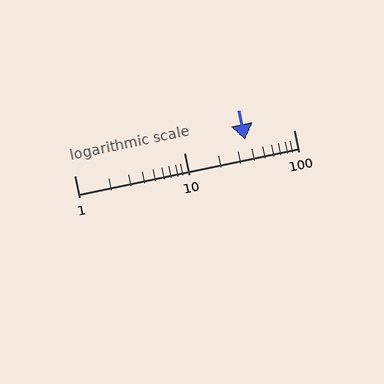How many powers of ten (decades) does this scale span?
The scale spans 2 decades, from 1 to 100.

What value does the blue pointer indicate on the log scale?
The pointer indicates approximately 36.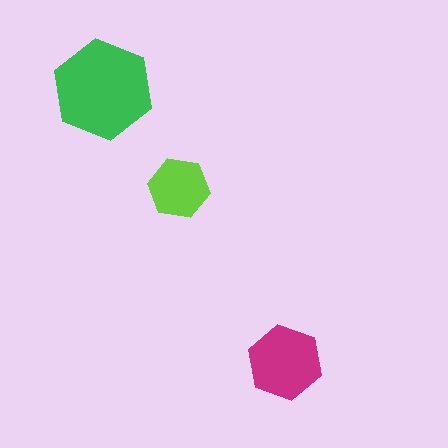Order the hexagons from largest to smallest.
the green one, the magenta one, the lime one.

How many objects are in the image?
There are 3 objects in the image.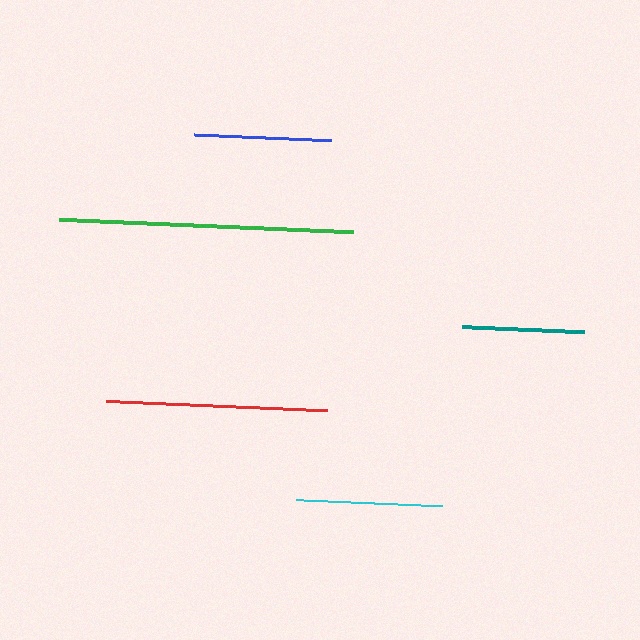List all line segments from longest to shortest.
From longest to shortest: green, red, cyan, blue, teal.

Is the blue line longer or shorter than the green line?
The green line is longer than the blue line.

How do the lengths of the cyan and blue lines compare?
The cyan and blue lines are approximately the same length.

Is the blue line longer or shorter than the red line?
The red line is longer than the blue line.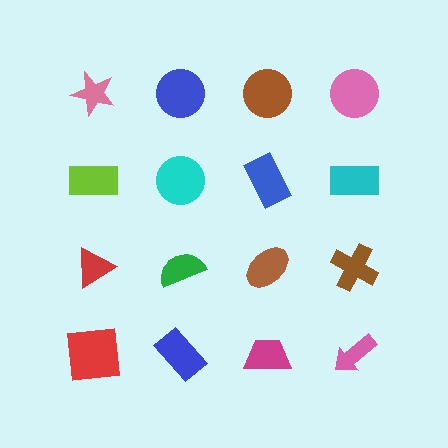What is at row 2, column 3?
A blue rectangle.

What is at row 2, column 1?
A lime rectangle.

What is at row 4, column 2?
A blue rectangle.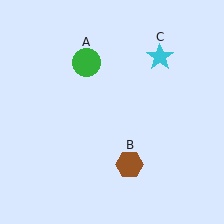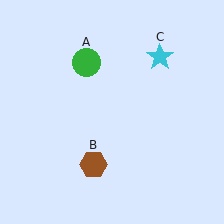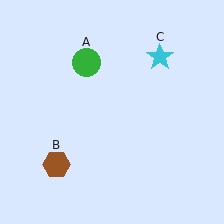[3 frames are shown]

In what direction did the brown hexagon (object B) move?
The brown hexagon (object B) moved left.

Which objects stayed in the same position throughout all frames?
Green circle (object A) and cyan star (object C) remained stationary.